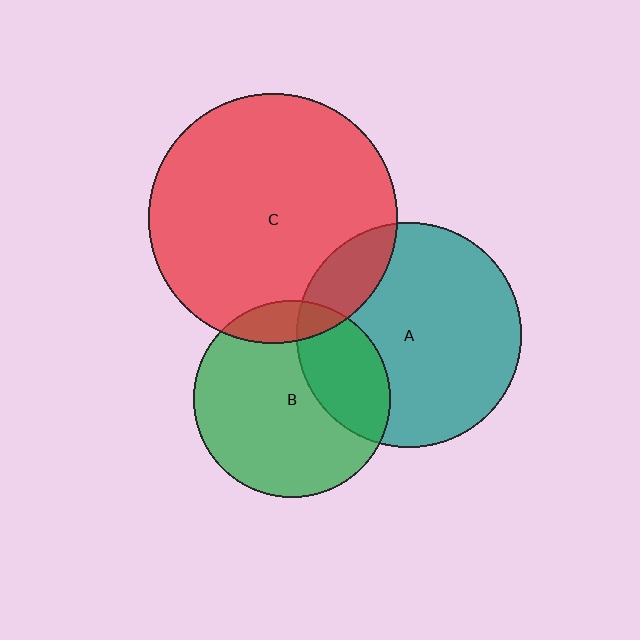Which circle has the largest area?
Circle C (red).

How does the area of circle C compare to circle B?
Approximately 1.6 times.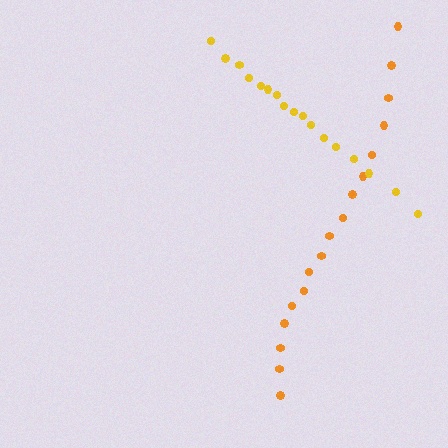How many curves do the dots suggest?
There are 2 distinct paths.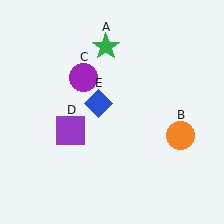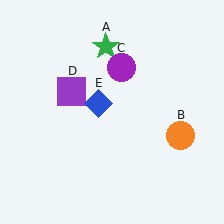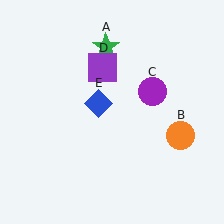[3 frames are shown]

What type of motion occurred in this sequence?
The purple circle (object C), purple square (object D) rotated clockwise around the center of the scene.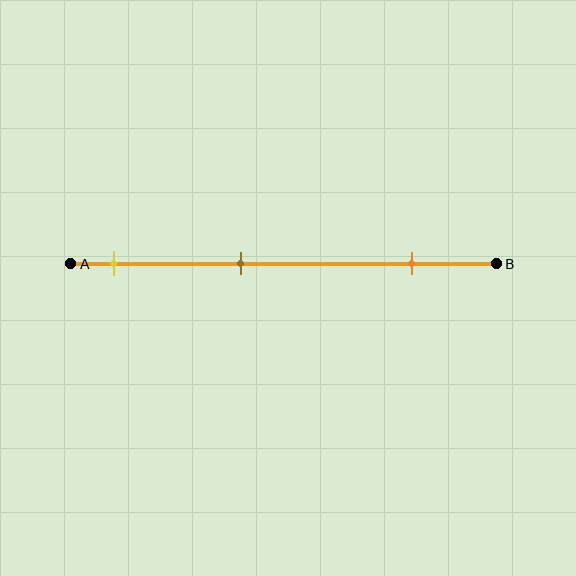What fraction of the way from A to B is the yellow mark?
The yellow mark is approximately 10% (0.1) of the way from A to B.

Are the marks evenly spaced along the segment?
Yes, the marks are approximately evenly spaced.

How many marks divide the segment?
There are 3 marks dividing the segment.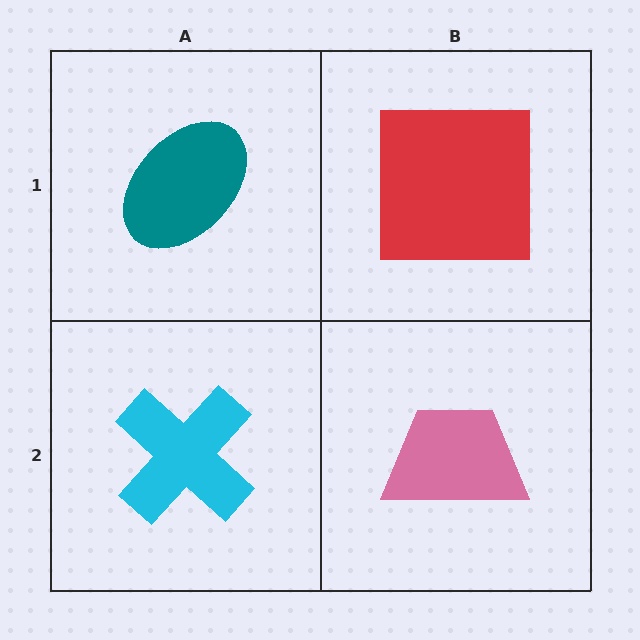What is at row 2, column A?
A cyan cross.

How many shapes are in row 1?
2 shapes.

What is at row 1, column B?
A red square.